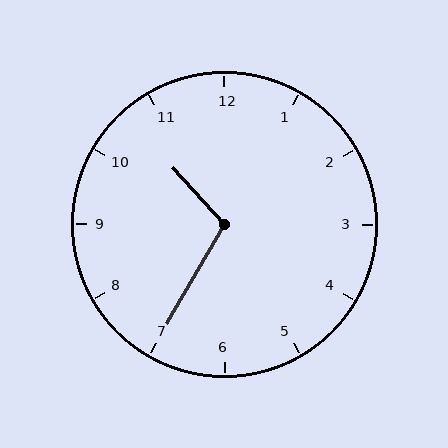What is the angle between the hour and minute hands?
Approximately 108 degrees.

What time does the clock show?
10:35.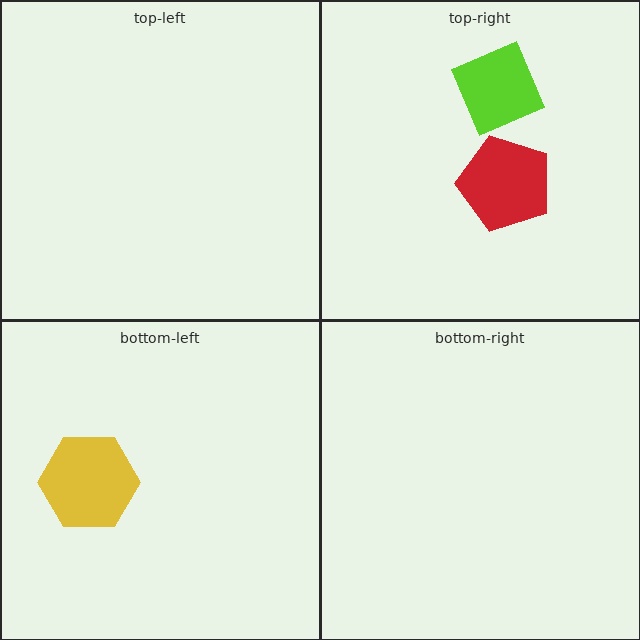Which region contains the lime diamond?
The top-right region.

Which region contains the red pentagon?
The top-right region.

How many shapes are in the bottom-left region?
1.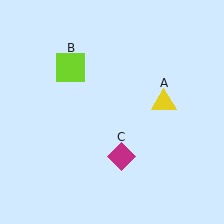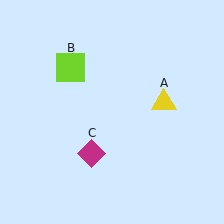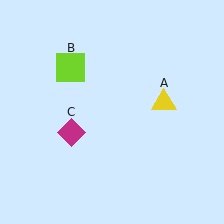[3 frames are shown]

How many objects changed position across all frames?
1 object changed position: magenta diamond (object C).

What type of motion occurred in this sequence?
The magenta diamond (object C) rotated clockwise around the center of the scene.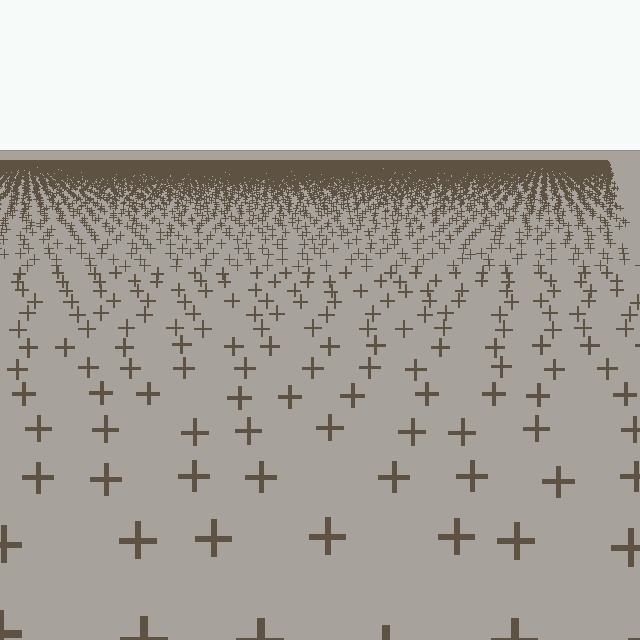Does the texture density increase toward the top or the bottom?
Density increases toward the top.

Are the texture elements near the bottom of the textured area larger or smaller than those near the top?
Larger. Near the bottom, elements are closer to the viewer and appear at a bigger on-screen size.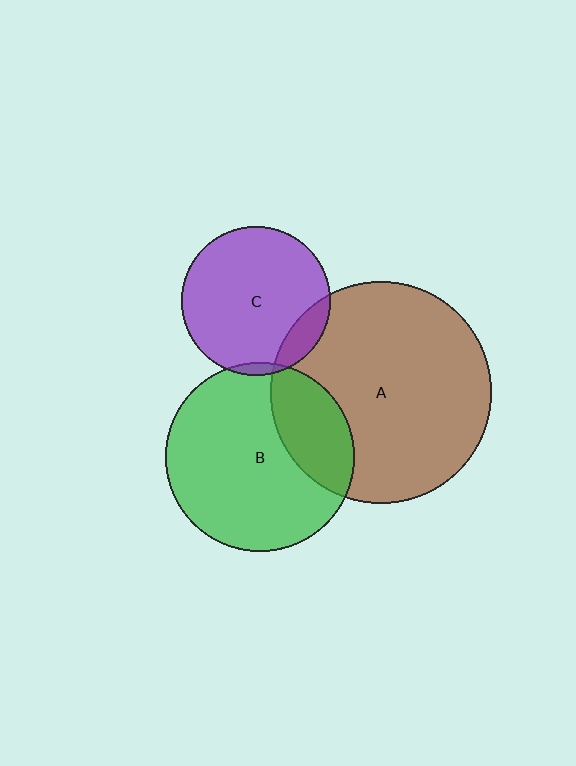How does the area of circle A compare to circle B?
Approximately 1.4 times.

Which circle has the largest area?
Circle A (brown).